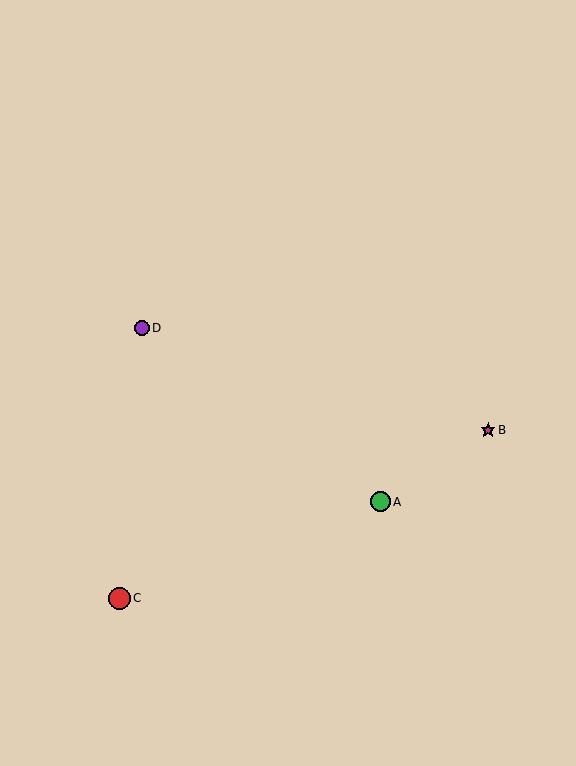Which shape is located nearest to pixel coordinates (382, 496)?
The green circle (labeled A) at (380, 502) is nearest to that location.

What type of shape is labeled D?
Shape D is a purple circle.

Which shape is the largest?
The red circle (labeled C) is the largest.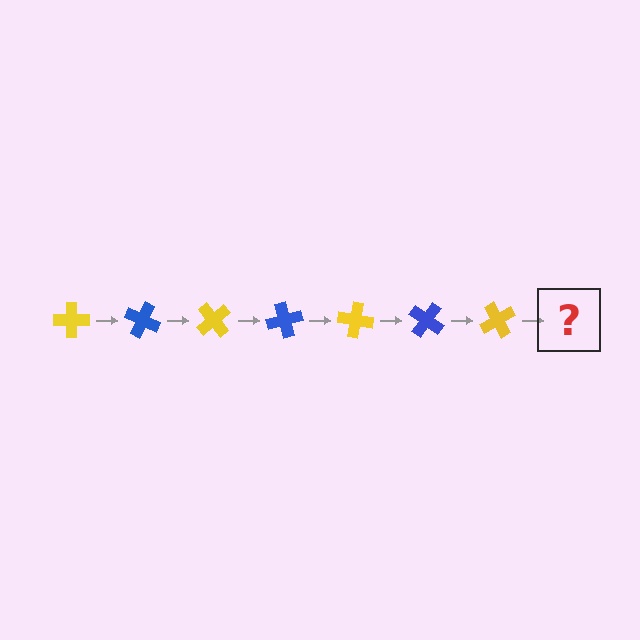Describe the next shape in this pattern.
It should be a blue cross, rotated 175 degrees from the start.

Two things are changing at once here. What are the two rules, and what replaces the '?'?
The two rules are that it rotates 25 degrees each step and the color cycles through yellow and blue. The '?' should be a blue cross, rotated 175 degrees from the start.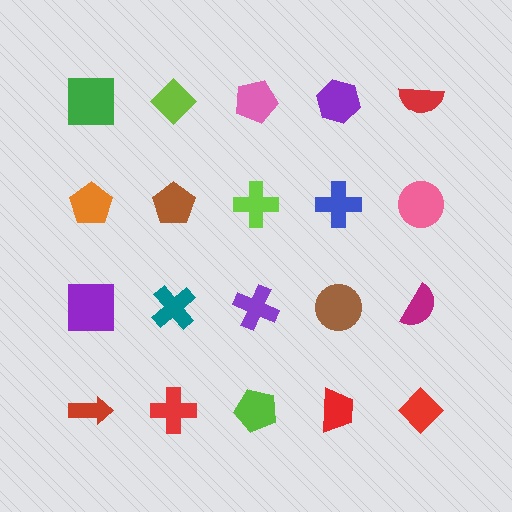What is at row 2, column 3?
A lime cross.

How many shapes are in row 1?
5 shapes.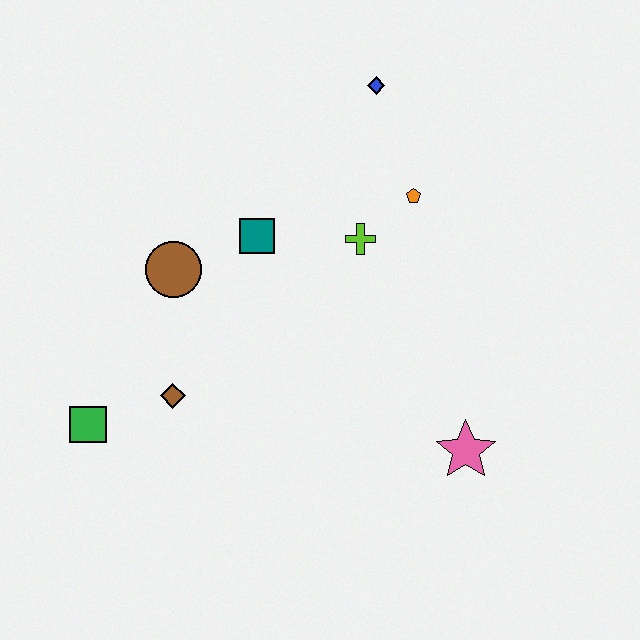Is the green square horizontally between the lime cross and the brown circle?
No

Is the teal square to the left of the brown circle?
No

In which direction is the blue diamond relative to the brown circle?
The blue diamond is to the right of the brown circle.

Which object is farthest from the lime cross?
The green square is farthest from the lime cross.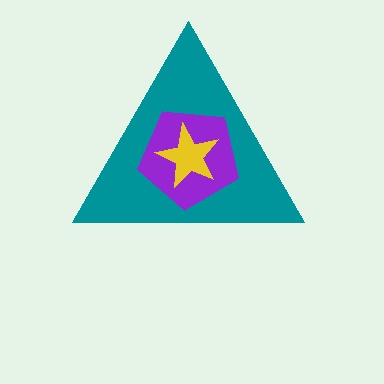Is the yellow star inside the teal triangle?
Yes.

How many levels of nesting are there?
3.